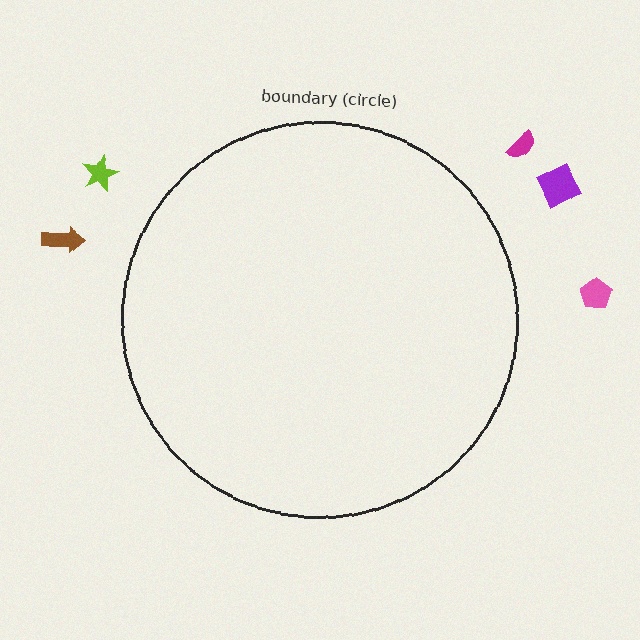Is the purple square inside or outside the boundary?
Outside.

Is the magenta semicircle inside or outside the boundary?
Outside.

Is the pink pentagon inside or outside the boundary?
Outside.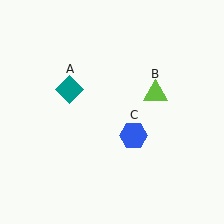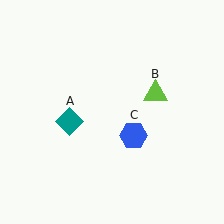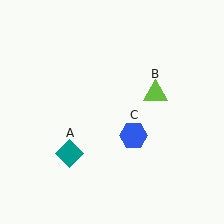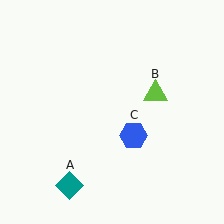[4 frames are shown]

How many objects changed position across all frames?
1 object changed position: teal diamond (object A).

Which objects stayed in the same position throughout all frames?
Lime triangle (object B) and blue hexagon (object C) remained stationary.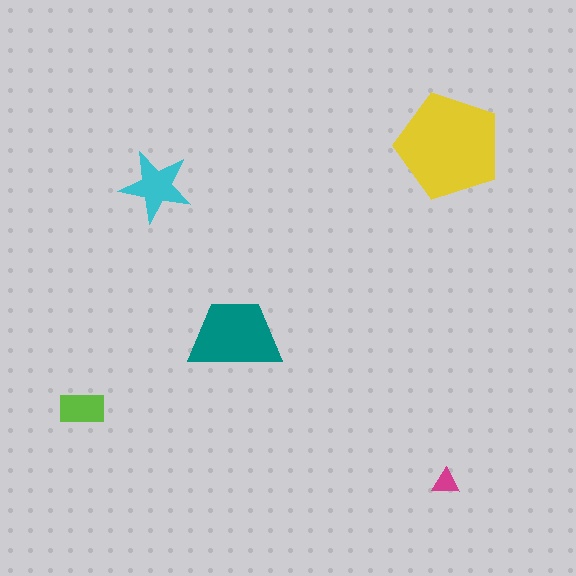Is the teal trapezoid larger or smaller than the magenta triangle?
Larger.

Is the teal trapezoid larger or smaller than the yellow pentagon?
Smaller.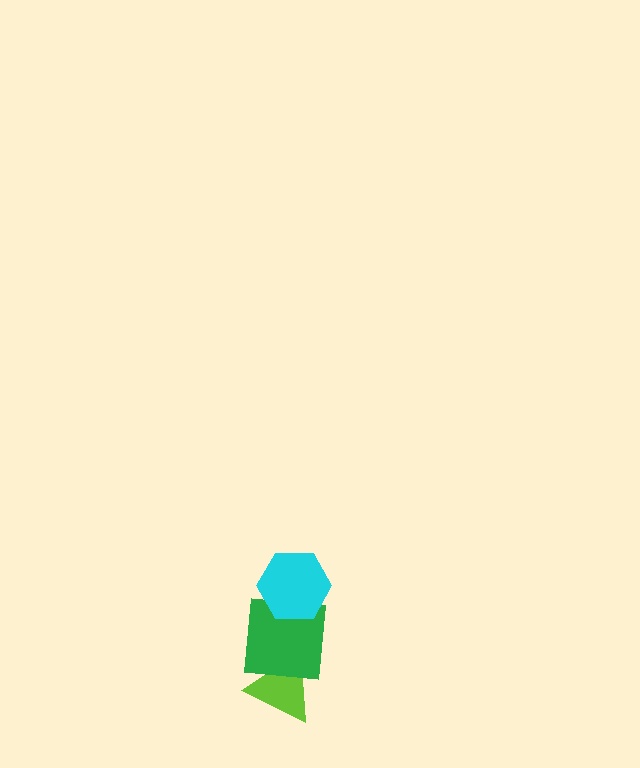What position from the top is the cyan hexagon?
The cyan hexagon is 1st from the top.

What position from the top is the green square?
The green square is 2nd from the top.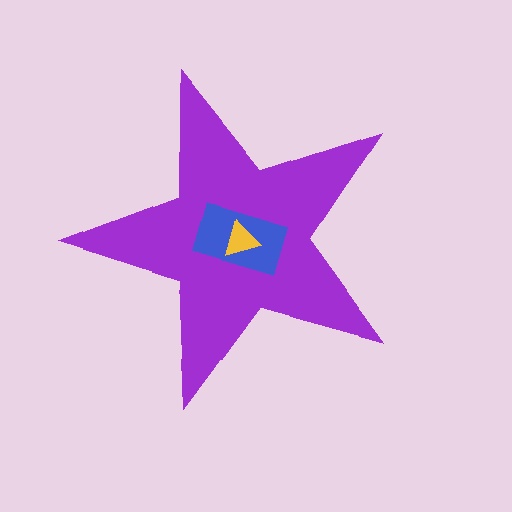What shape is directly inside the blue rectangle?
The yellow triangle.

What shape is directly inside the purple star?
The blue rectangle.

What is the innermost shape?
The yellow triangle.